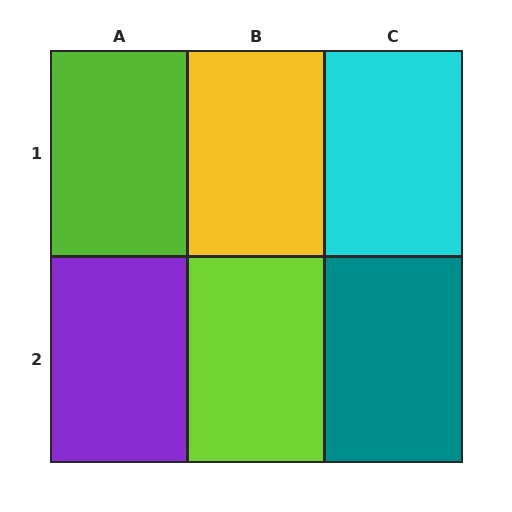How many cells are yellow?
1 cell is yellow.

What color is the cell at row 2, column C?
Teal.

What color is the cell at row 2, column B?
Lime.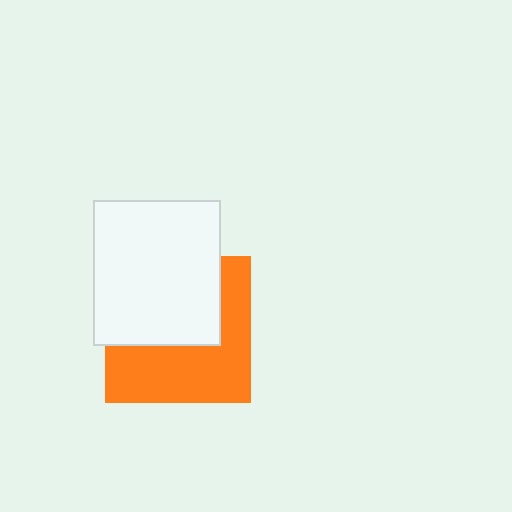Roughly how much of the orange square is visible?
About half of it is visible (roughly 52%).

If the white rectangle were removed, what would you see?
You would see the complete orange square.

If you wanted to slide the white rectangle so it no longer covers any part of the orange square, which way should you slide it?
Slide it up — that is the most direct way to separate the two shapes.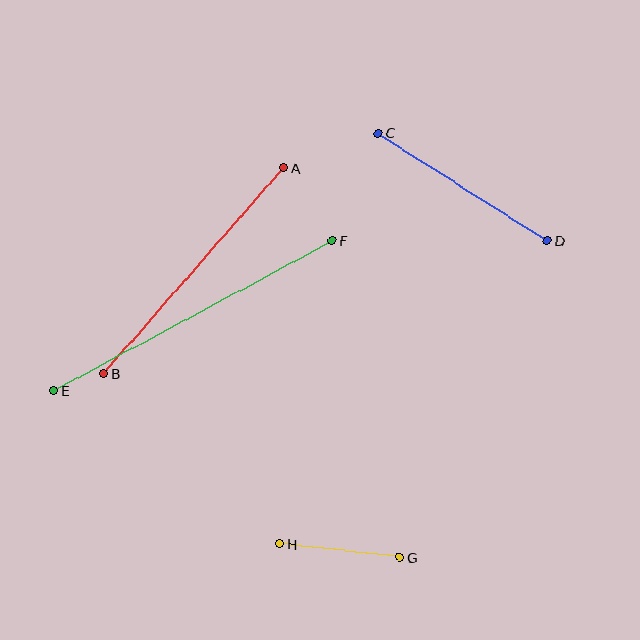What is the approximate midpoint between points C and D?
The midpoint is at approximately (463, 187) pixels.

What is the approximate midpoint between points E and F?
The midpoint is at approximately (193, 316) pixels.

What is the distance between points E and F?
The distance is approximately 316 pixels.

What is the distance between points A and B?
The distance is approximately 273 pixels.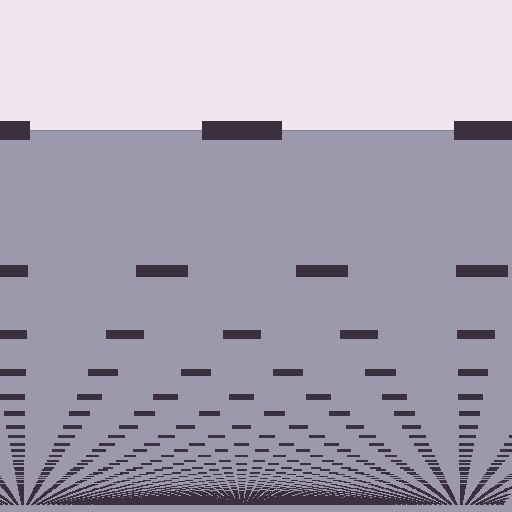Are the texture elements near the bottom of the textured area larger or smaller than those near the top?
Smaller. The gradient is inverted — elements near the bottom are smaller and denser.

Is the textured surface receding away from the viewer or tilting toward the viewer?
The surface appears to tilt toward the viewer. Texture elements get larger and sparser toward the top.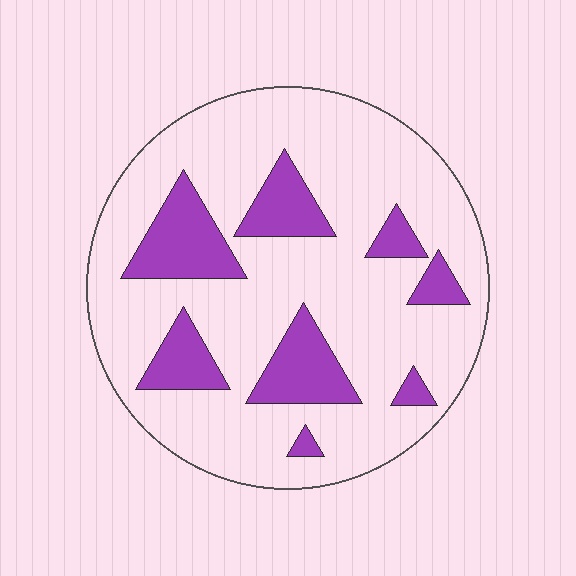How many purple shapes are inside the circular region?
8.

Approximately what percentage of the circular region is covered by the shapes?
Approximately 20%.